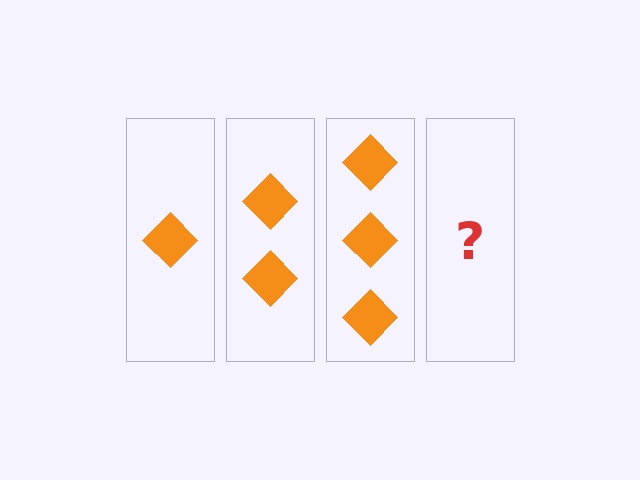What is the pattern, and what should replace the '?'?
The pattern is that each step adds one more diamond. The '?' should be 4 diamonds.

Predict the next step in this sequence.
The next step is 4 diamonds.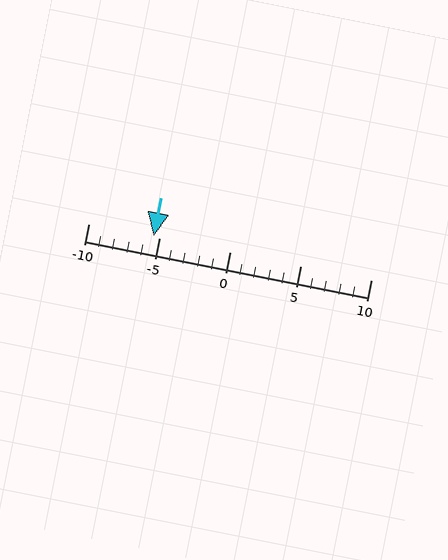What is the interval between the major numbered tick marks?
The major tick marks are spaced 5 units apart.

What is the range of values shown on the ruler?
The ruler shows values from -10 to 10.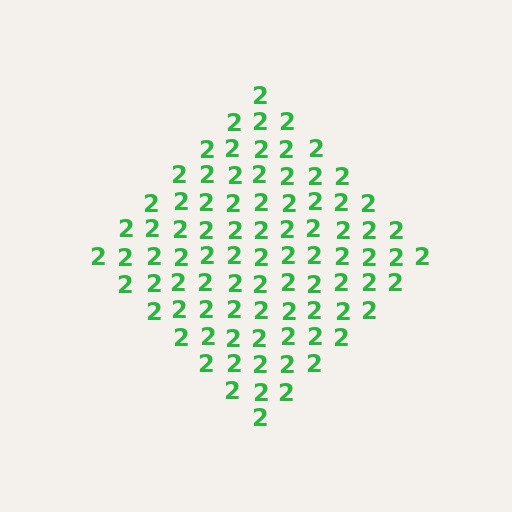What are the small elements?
The small elements are digit 2's.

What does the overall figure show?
The overall figure shows a diamond.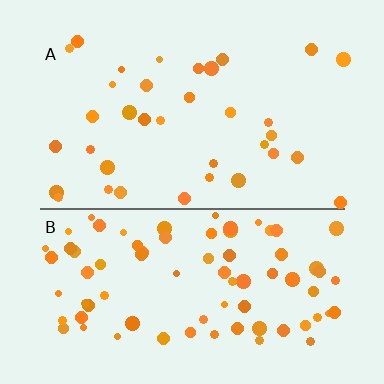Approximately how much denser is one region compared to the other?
Approximately 2.2× — region B over region A.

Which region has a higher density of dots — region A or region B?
B (the bottom).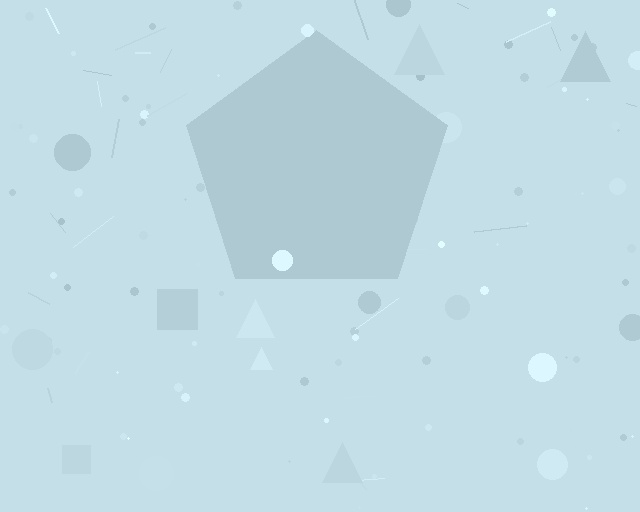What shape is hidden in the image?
A pentagon is hidden in the image.